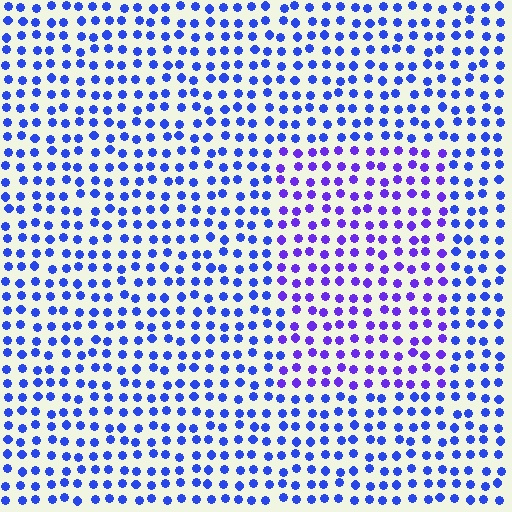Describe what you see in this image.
The image is filled with small blue elements in a uniform arrangement. A rectangle-shaped region is visible where the elements are tinted to a slightly different hue, forming a subtle color boundary.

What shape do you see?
I see a rectangle.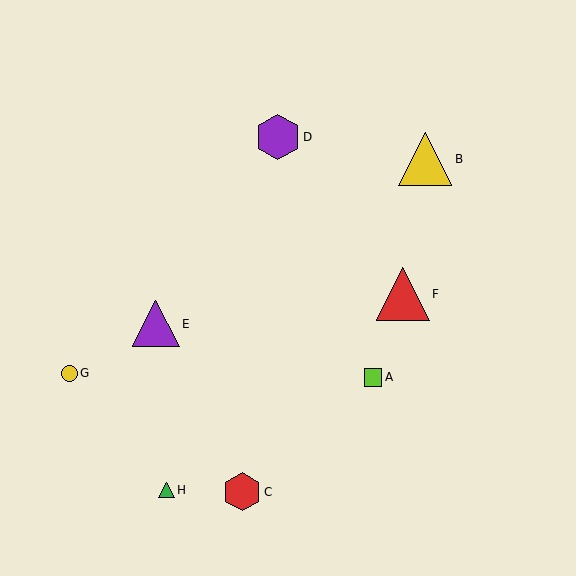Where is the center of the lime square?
The center of the lime square is at (373, 377).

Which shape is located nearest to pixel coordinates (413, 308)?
The red triangle (labeled F) at (403, 294) is nearest to that location.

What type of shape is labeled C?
Shape C is a red hexagon.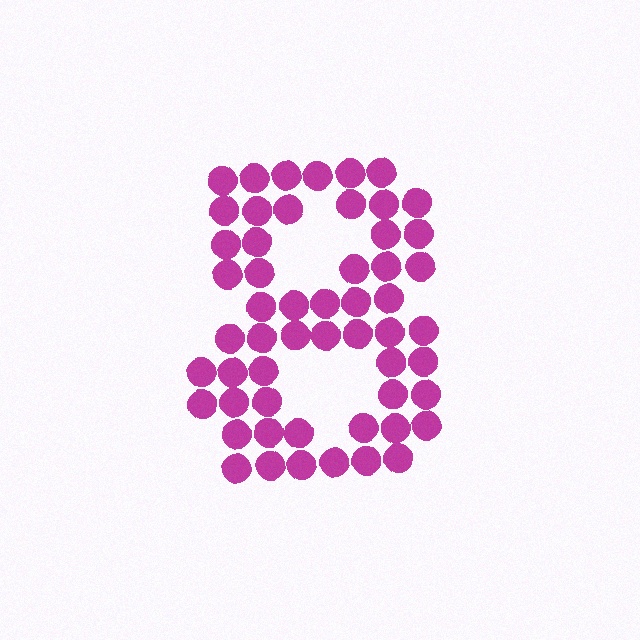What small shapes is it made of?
It is made of small circles.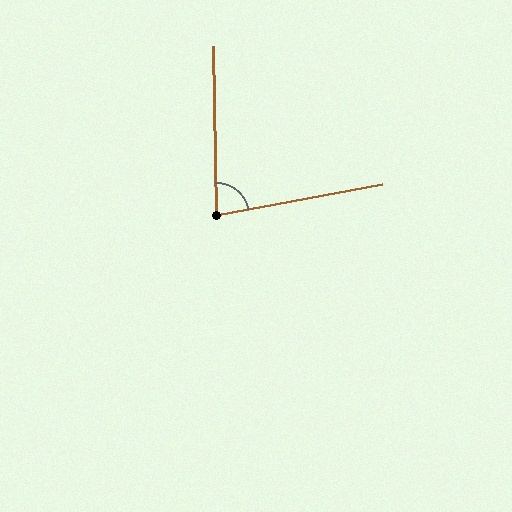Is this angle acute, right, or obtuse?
It is acute.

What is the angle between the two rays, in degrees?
Approximately 81 degrees.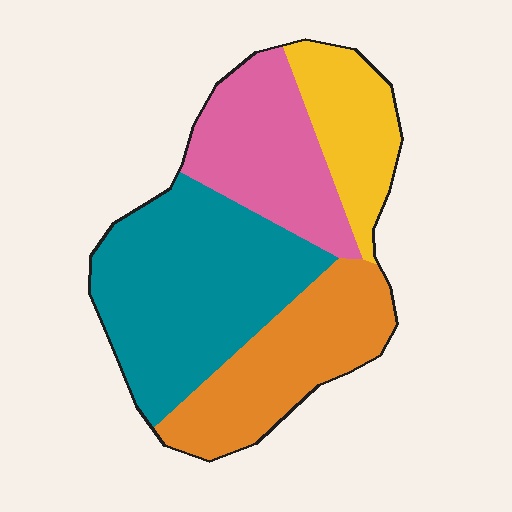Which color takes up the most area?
Teal, at roughly 40%.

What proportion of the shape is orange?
Orange covers 24% of the shape.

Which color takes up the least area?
Yellow, at roughly 15%.